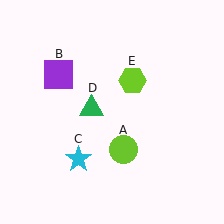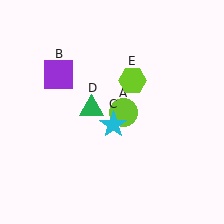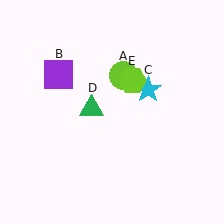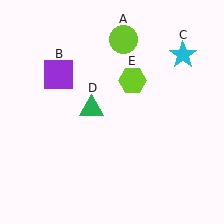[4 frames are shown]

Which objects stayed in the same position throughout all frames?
Purple square (object B) and green triangle (object D) and lime hexagon (object E) remained stationary.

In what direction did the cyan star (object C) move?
The cyan star (object C) moved up and to the right.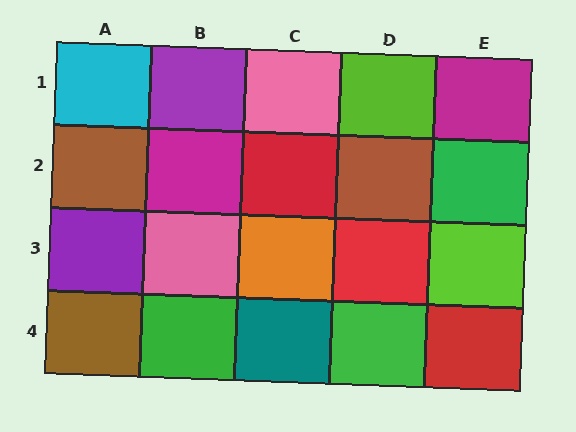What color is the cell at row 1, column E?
Magenta.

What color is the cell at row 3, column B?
Pink.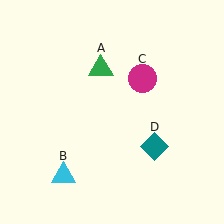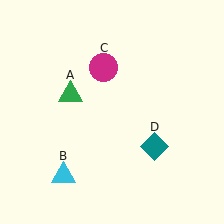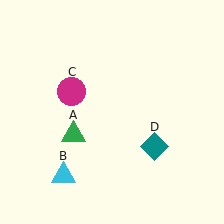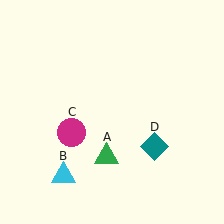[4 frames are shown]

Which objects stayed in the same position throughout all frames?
Cyan triangle (object B) and teal diamond (object D) remained stationary.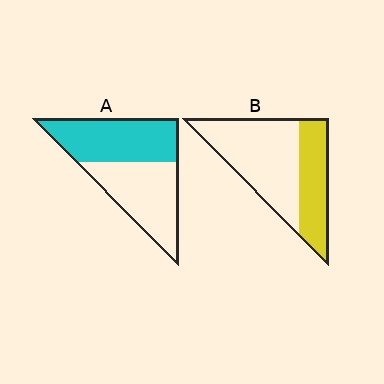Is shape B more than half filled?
No.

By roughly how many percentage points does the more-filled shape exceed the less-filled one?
By roughly 15 percentage points (A over B).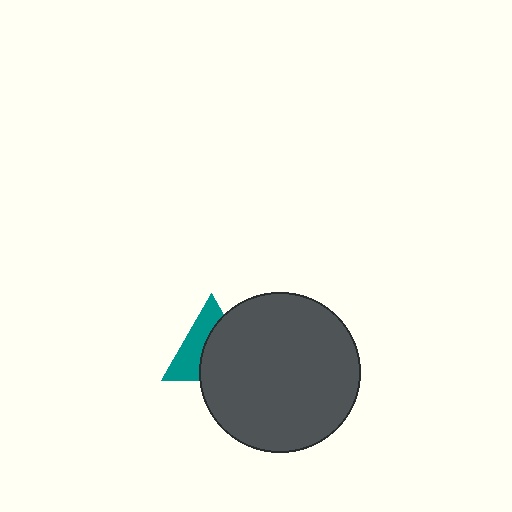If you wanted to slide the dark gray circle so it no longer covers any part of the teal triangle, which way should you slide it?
Slide it right — that is the most direct way to separate the two shapes.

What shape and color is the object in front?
The object in front is a dark gray circle.